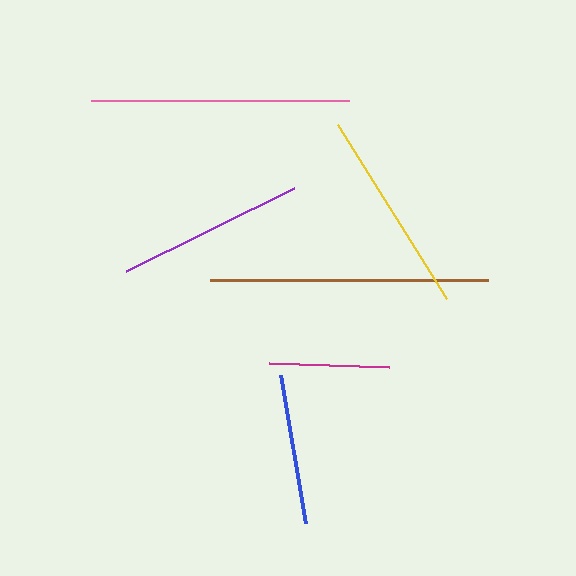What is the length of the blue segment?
The blue segment is approximately 150 pixels long.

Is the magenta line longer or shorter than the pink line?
The pink line is longer than the magenta line.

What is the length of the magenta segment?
The magenta segment is approximately 120 pixels long.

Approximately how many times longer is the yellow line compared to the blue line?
The yellow line is approximately 1.4 times the length of the blue line.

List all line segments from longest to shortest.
From longest to shortest: brown, pink, yellow, purple, blue, magenta.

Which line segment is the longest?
The brown line is the longest at approximately 278 pixels.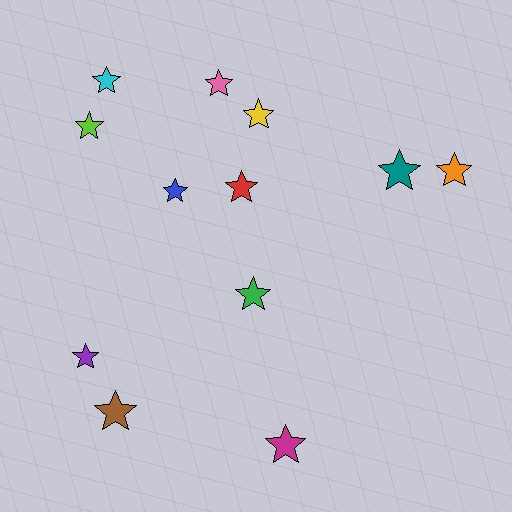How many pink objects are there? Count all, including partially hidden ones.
There is 1 pink object.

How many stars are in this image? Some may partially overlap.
There are 12 stars.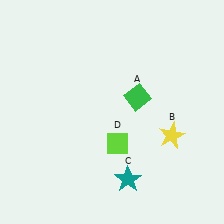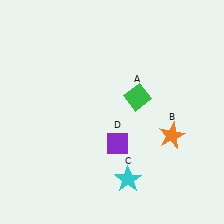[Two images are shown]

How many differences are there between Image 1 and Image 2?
There are 3 differences between the two images.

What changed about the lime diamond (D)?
In Image 1, D is lime. In Image 2, it changed to purple.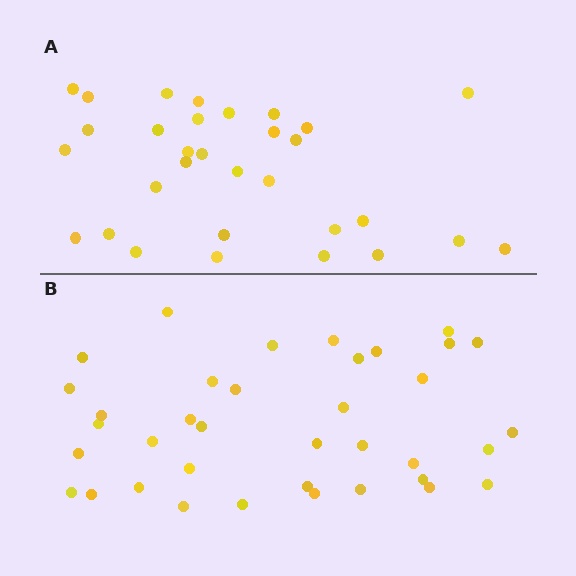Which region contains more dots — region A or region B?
Region B (the bottom region) has more dots.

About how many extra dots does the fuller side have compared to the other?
Region B has about 6 more dots than region A.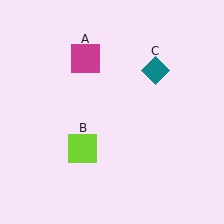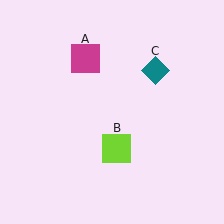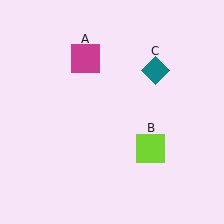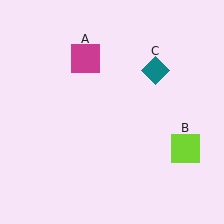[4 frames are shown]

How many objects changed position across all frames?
1 object changed position: lime square (object B).